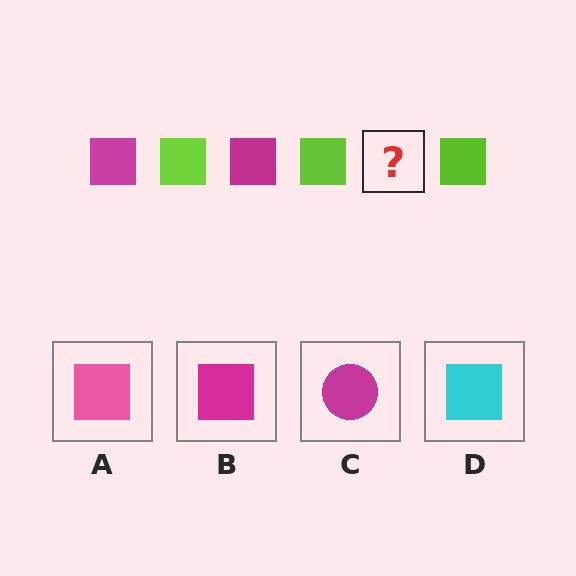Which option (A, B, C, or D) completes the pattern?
B.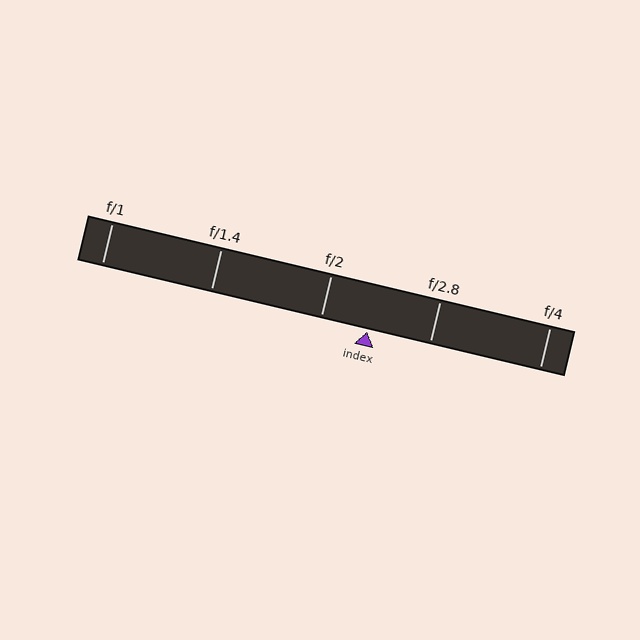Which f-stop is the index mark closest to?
The index mark is closest to f/2.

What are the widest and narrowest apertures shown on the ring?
The widest aperture shown is f/1 and the narrowest is f/4.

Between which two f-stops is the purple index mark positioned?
The index mark is between f/2 and f/2.8.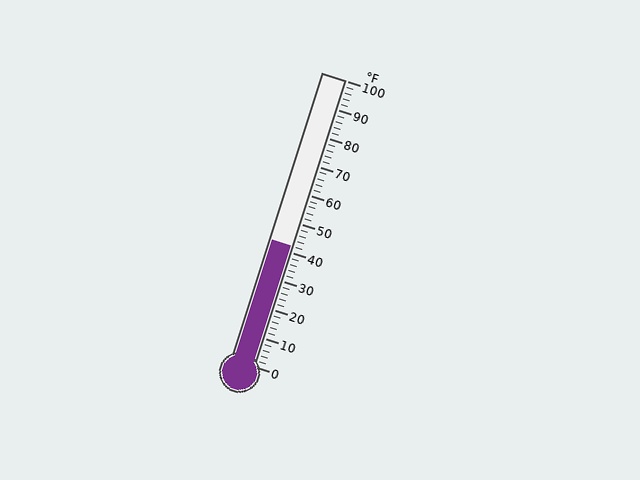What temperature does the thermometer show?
The thermometer shows approximately 42°F.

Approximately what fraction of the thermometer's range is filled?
The thermometer is filled to approximately 40% of its range.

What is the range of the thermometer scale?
The thermometer scale ranges from 0°F to 100°F.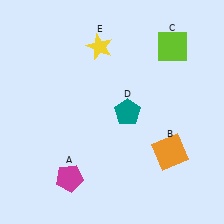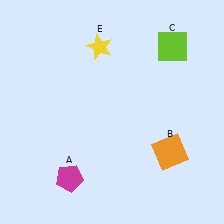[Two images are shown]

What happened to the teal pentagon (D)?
The teal pentagon (D) was removed in Image 2. It was in the bottom-right area of Image 1.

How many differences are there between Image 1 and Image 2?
There is 1 difference between the two images.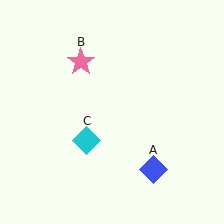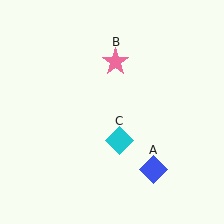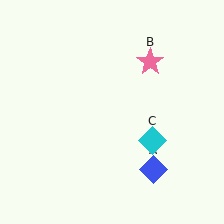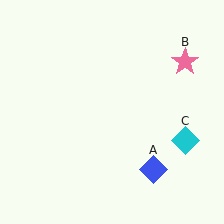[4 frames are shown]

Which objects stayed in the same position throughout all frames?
Blue diamond (object A) remained stationary.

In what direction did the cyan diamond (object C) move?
The cyan diamond (object C) moved right.